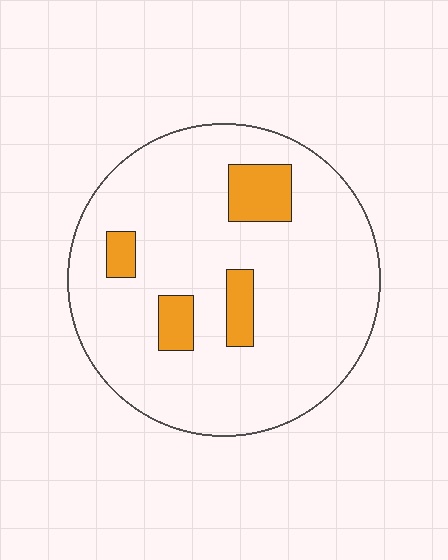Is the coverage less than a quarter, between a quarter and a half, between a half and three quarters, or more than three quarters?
Less than a quarter.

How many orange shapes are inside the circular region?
4.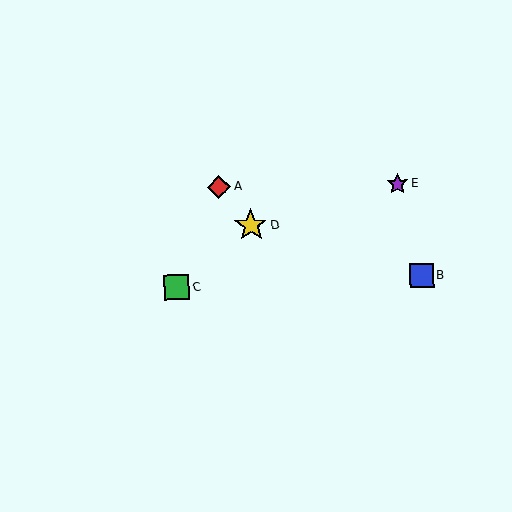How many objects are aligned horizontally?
2 objects (A, E) are aligned horizontally.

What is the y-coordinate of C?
Object C is at y≈287.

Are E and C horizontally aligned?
No, E is at y≈184 and C is at y≈287.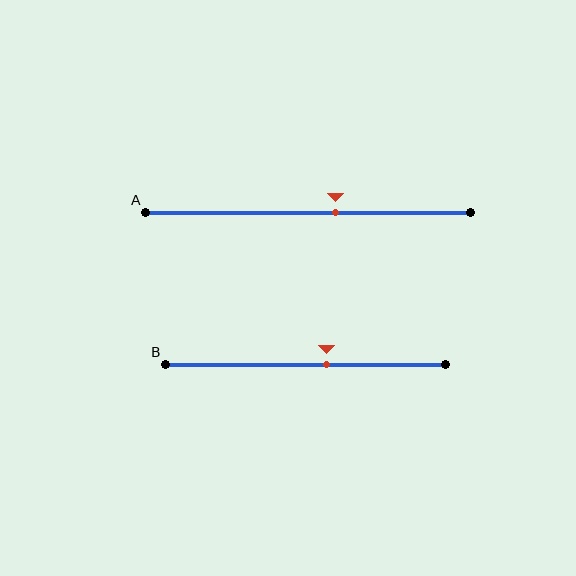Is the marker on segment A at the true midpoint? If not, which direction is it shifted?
No, the marker on segment A is shifted to the right by about 9% of the segment length.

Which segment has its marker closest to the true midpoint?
Segment B has its marker closest to the true midpoint.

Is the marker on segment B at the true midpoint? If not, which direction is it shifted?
No, the marker on segment B is shifted to the right by about 7% of the segment length.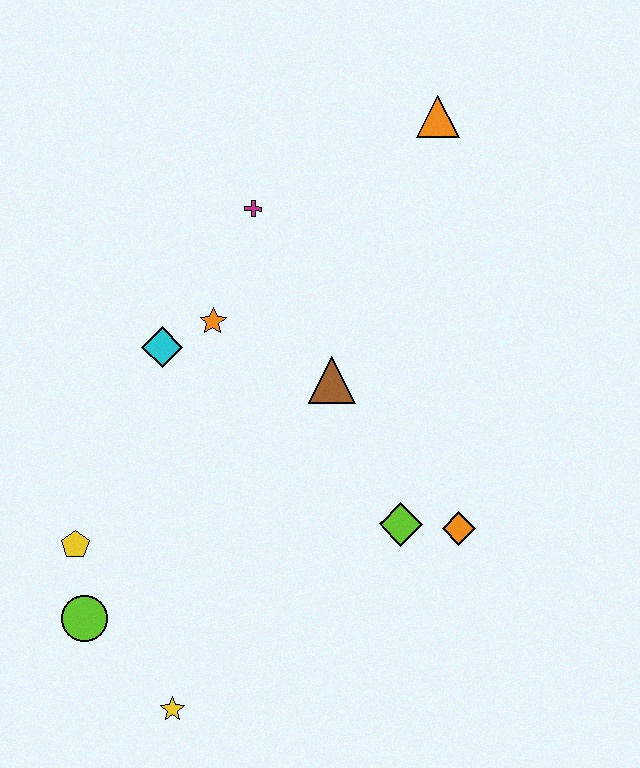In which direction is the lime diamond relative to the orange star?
The lime diamond is below the orange star.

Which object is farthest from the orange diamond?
The orange triangle is farthest from the orange diamond.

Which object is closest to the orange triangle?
The magenta cross is closest to the orange triangle.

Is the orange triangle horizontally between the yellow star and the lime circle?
No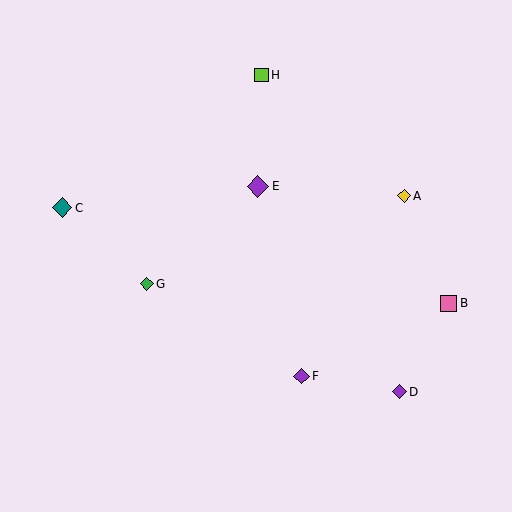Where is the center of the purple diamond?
The center of the purple diamond is at (258, 186).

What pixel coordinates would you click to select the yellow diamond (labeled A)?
Click at (404, 196) to select the yellow diamond A.